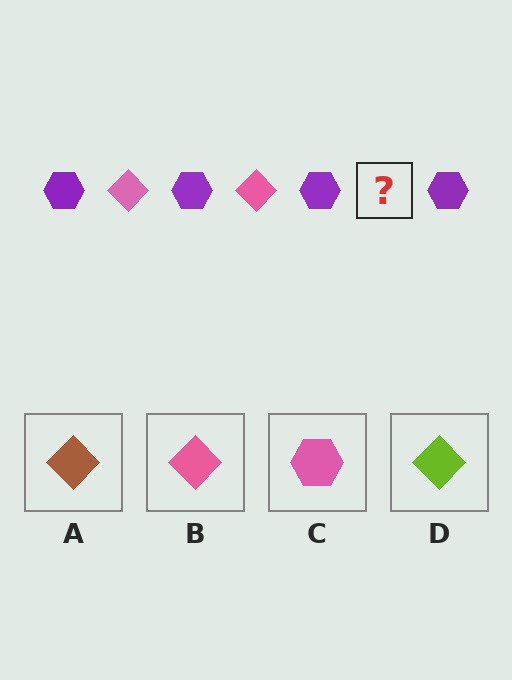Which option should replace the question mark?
Option B.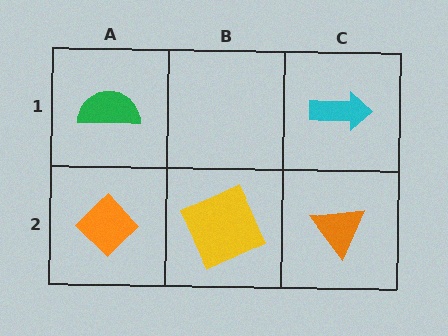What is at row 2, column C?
An orange triangle.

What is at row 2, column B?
A yellow square.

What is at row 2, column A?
An orange diamond.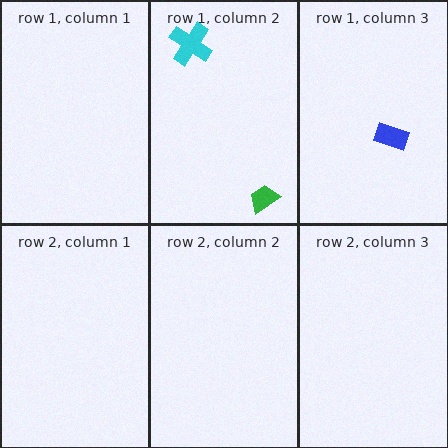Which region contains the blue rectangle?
The row 1, column 3 region.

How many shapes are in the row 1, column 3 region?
1.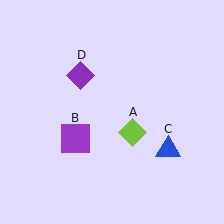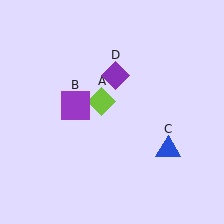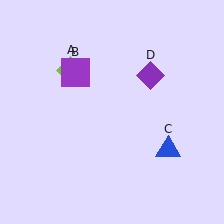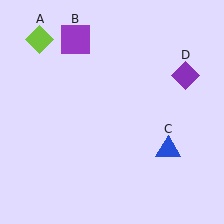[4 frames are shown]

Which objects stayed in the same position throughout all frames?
Blue triangle (object C) remained stationary.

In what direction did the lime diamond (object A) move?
The lime diamond (object A) moved up and to the left.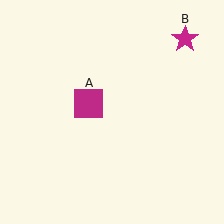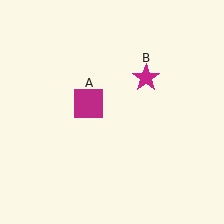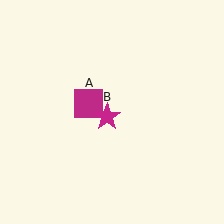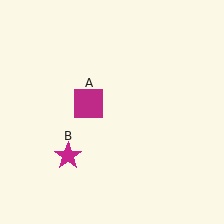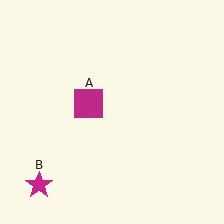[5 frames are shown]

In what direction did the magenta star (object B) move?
The magenta star (object B) moved down and to the left.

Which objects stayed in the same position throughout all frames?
Magenta square (object A) remained stationary.